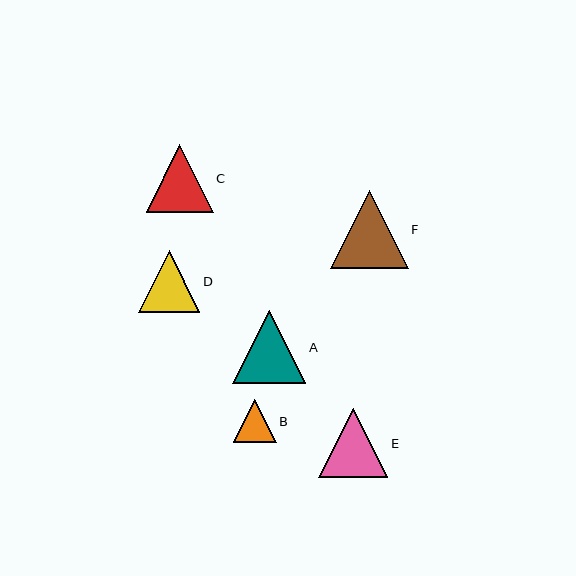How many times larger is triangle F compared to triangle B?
Triangle F is approximately 1.8 times the size of triangle B.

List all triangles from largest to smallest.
From largest to smallest: F, A, E, C, D, B.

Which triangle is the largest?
Triangle F is the largest with a size of approximately 78 pixels.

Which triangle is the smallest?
Triangle B is the smallest with a size of approximately 43 pixels.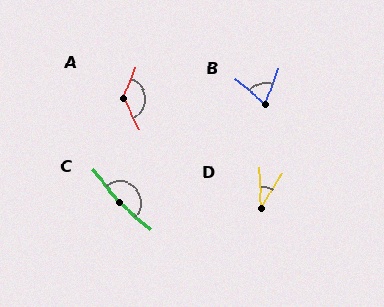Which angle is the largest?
C, at approximately 169 degrees.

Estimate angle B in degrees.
Approximately 71 degrees.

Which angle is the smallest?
D, at approximately 33 degrees.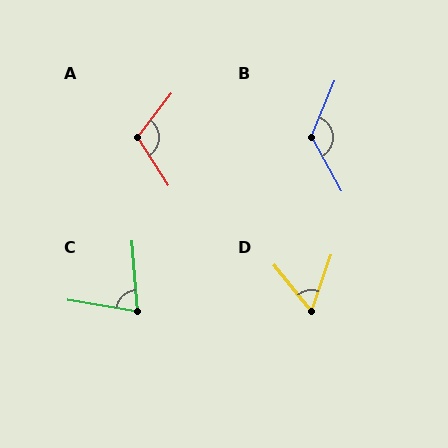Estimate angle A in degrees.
Approximately 109 degrees.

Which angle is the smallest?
D, at approximately 57 degrees.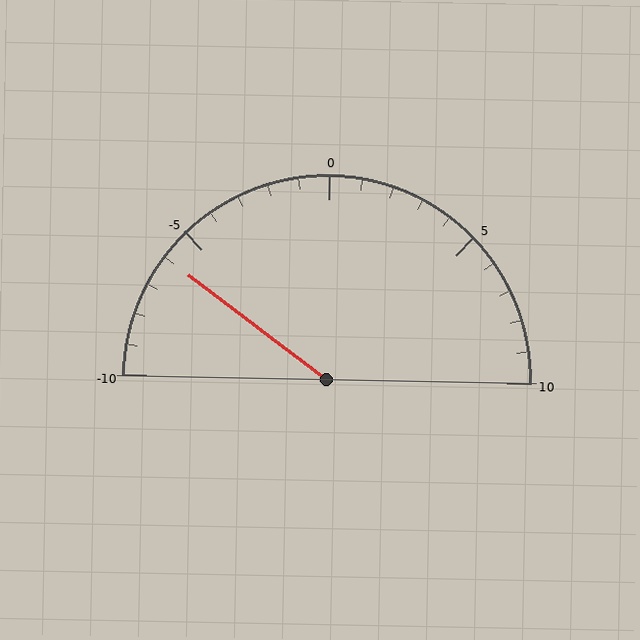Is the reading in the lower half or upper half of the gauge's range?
The reading is in the lower half of the range (-10 to 10).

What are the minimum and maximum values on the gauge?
The gauge ranges from -10 to 10.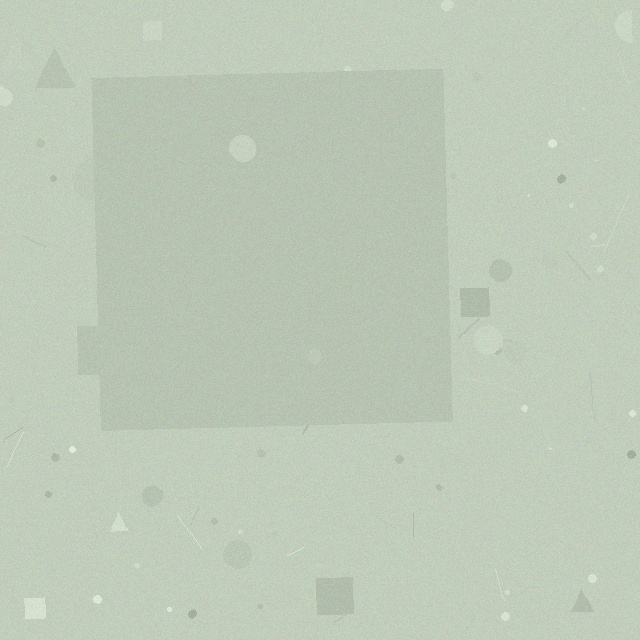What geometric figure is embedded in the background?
A square is embedded in the background.